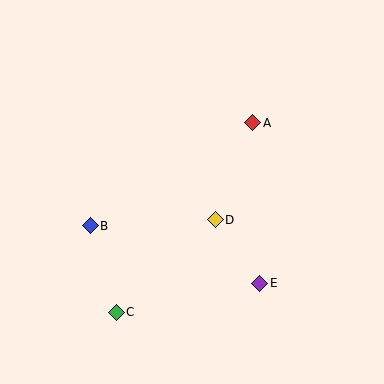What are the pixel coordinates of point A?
Point A is at (253, 123).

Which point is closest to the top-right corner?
Point A is closest to the top-right corner.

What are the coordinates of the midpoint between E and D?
The midpoint between E and D is at (237, 251).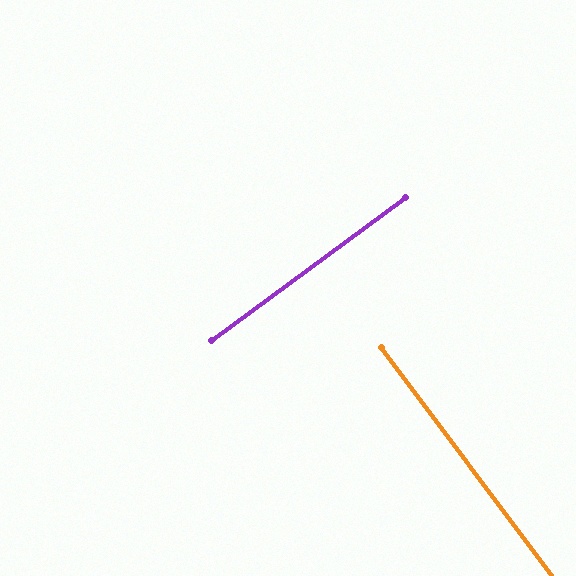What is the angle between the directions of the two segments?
Approximately 90 degrees.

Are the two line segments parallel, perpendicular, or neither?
Perpendicular — they meet at approximately 90°.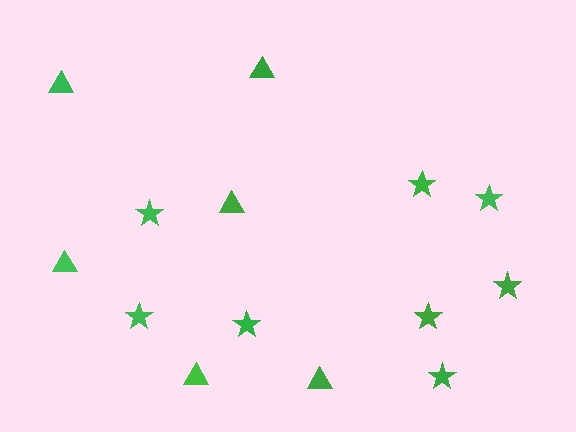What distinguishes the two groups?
There are 2 groups: one group of triangles (6) and one group of stars (8).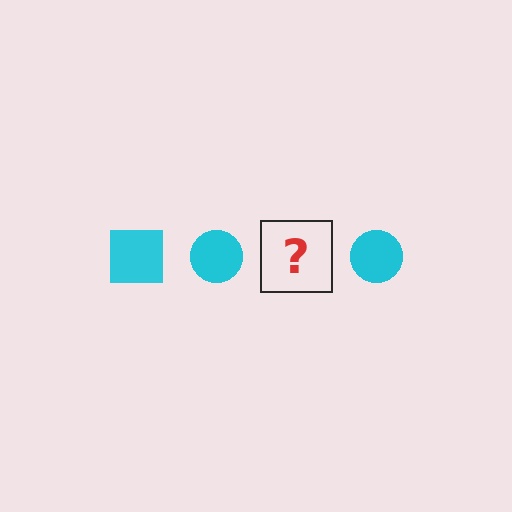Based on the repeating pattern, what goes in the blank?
The blank should be a cyan square.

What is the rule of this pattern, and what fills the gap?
The rule is that the pattern cycles through square, circle shapes in cyan. The gap should be filled with a cyan square.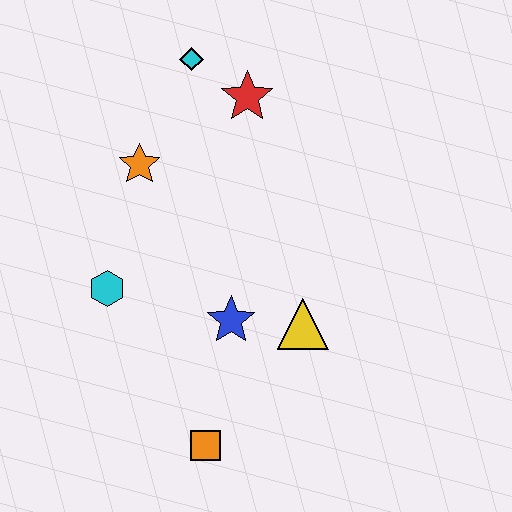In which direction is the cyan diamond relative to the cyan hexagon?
The cyan diamond is above the cyan hexagon.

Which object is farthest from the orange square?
The cyan diamond is farthest from the orange square.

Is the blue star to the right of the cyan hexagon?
Yes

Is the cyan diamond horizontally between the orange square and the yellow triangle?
No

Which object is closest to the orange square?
The blue star is closest to the orange square.